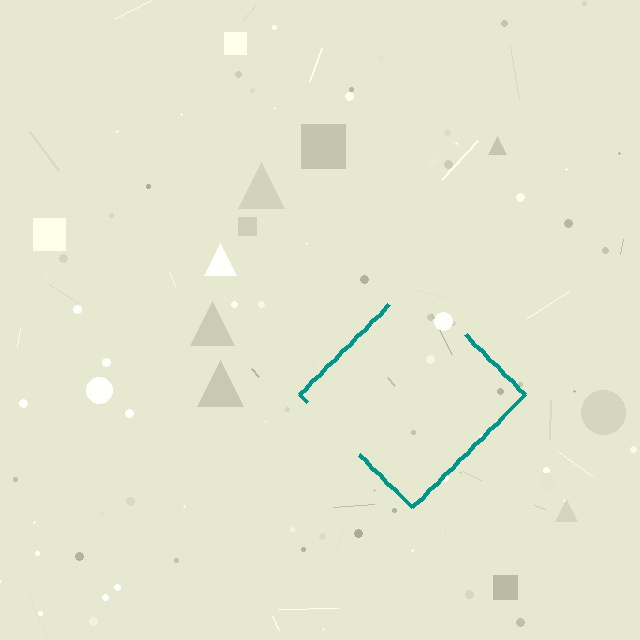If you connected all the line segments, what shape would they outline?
They would outline a diamond.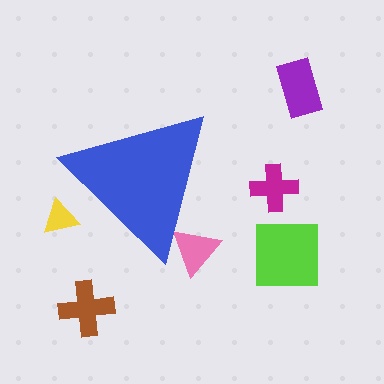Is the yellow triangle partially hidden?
Yes, the yellow triangle is partially hidden behind the blue triangle.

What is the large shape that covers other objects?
A blue triangle.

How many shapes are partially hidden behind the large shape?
2 shapes are partially hidden.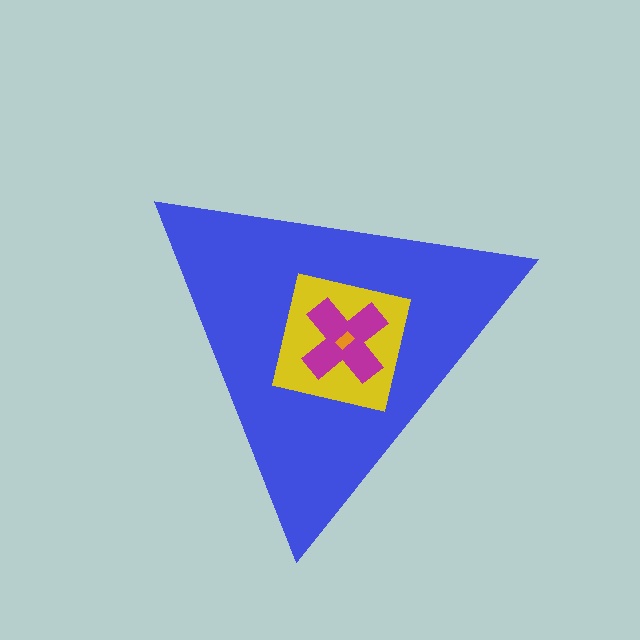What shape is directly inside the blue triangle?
The yellow square.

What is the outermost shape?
The blue triangle.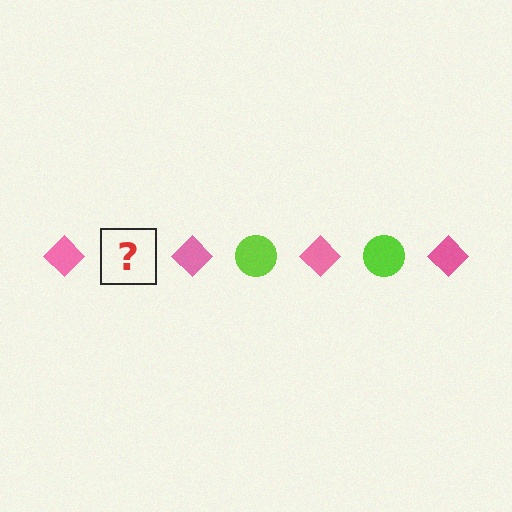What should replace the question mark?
The question mark should be replaced with a lime circle.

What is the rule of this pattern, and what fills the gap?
The rule is that the pattern alternates between pink diamond and lime circle. The gap should be filled with a lime circle.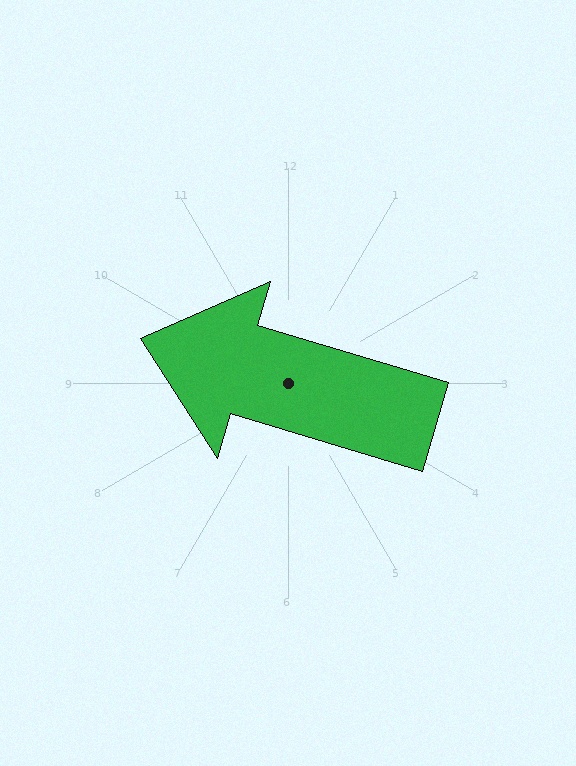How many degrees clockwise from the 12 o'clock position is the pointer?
Approximately 287 degrees.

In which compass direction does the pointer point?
West.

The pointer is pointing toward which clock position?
Roughly 10 o'clock.